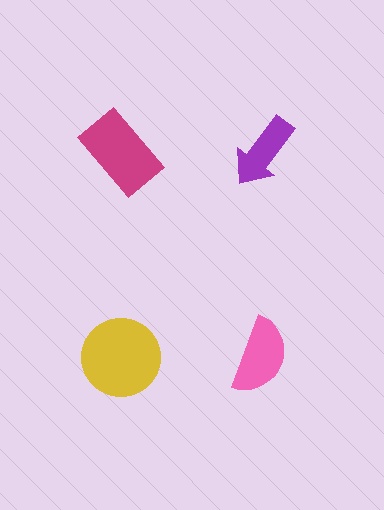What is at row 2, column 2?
A pink semicircle.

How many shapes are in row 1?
2 shapes.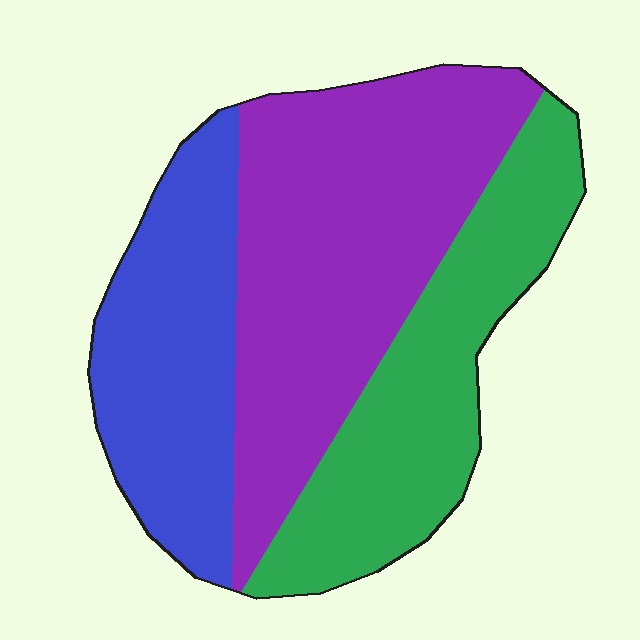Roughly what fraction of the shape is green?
Green covers roughly 30% of the shape.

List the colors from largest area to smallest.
From largest to smallest: purple, green, blue.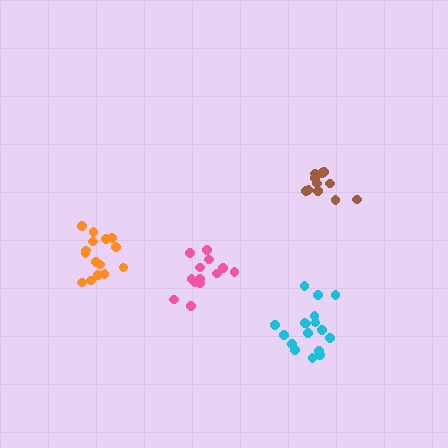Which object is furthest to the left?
The orange cluster is leftmost.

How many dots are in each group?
Group 1: 15 dots, Group 2: 11 dots, Group 3: 13 dots, Group 4: 17 dots (56 total).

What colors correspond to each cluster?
The clusters are colored: orange, brown, pink, cyan.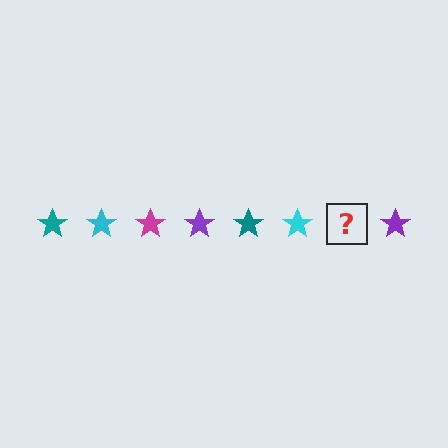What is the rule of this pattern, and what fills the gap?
The rule is that the pattern cycles through teal, cyan, magenta, purple stars. The gap should be filled with a magenta star.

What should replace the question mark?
The question mark should be replaced with a magenta star.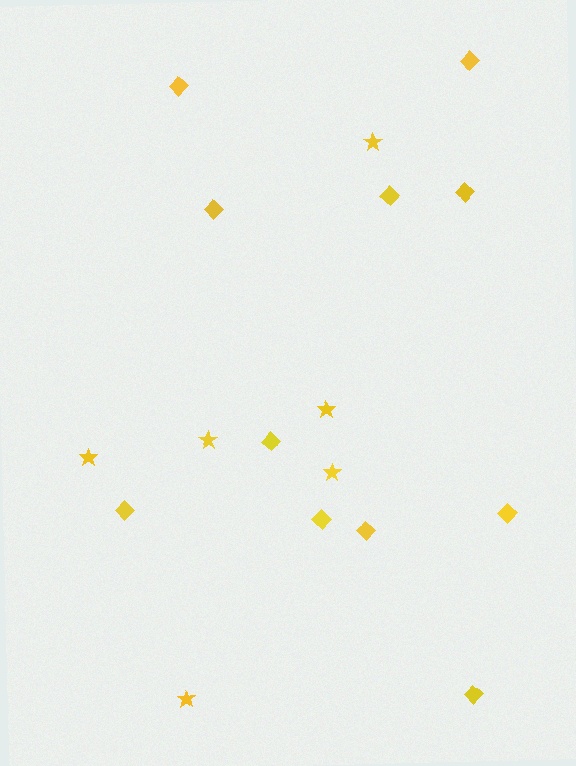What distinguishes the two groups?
There are 2 groups: one group of stars (6) and one group of diamonds (11).